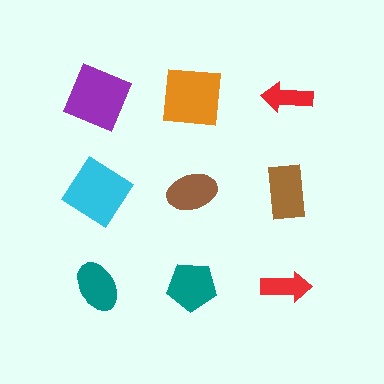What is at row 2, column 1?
A cyan diamond.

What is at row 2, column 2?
A brown ellipse.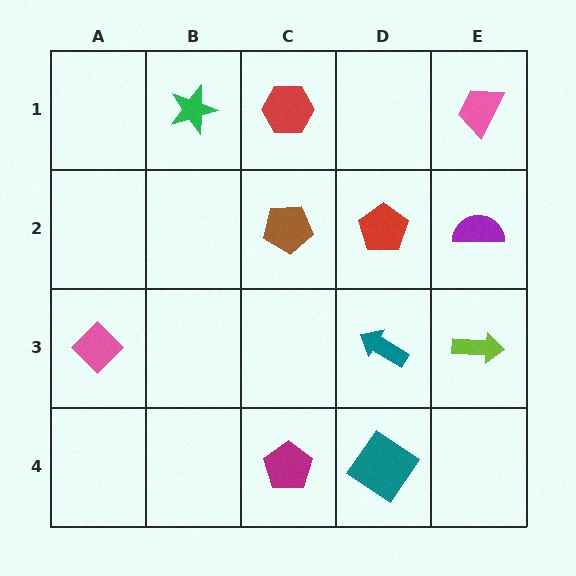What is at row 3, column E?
A lime arrow.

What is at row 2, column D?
A red pentagon.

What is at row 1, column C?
A red hexagon.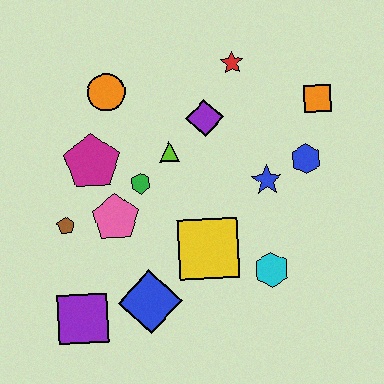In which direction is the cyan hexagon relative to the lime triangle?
The cyan hexagon is below the lime triangle.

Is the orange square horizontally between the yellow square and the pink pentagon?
No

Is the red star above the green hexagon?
Yes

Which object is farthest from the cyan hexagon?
The orange circle is farthest from the cyan hexagon.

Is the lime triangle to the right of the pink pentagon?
Yes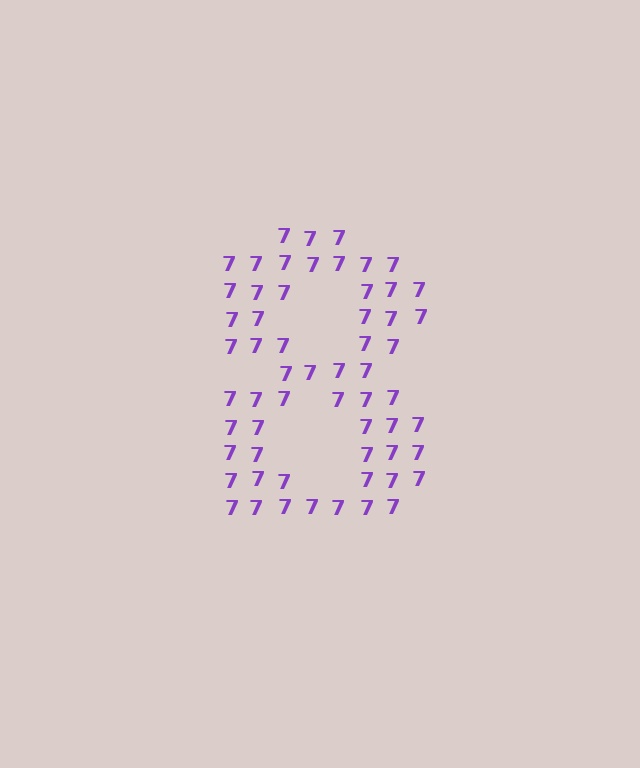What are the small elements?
The small elements are digit 7's.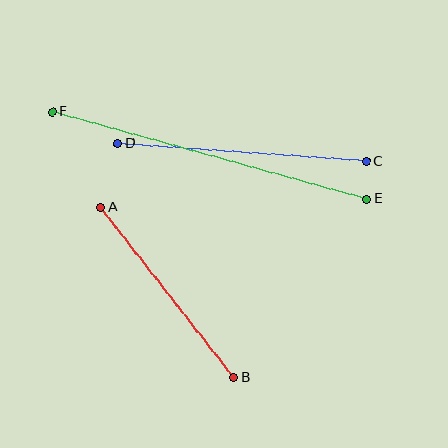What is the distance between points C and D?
The distance is approximately 249 pixels.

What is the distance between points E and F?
The distance is approximately 326 pixels.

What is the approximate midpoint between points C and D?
The midpoint is at approximately (242, 153) pixels.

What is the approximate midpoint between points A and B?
The midpoint is at approximately (167, 292) pixels.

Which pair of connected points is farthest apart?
Points E and F are farthest apart.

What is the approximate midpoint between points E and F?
The midpoint is at approximately (210, 155) pixels.